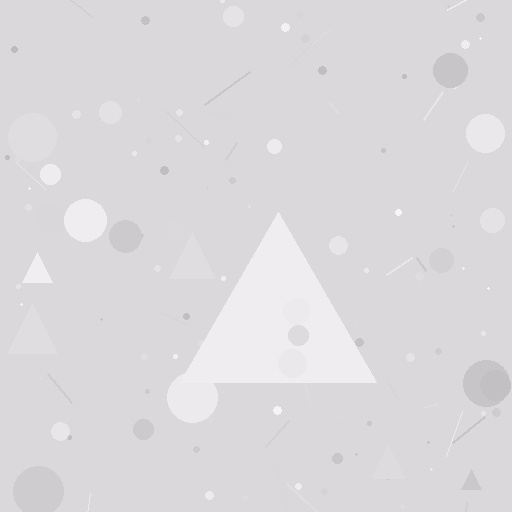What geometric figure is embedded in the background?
A triangle is embedded in the background.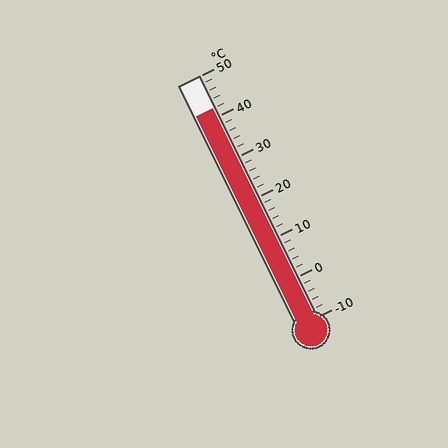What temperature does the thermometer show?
The thermometer shows approximately 42°C.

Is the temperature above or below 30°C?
The temperature is above 30°C.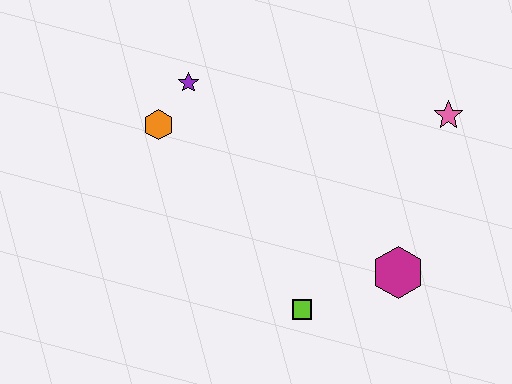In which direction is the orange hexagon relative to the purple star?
The orange hexagon is below the purple star.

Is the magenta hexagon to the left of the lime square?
No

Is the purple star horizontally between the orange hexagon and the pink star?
Yes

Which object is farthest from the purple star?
The magenta hexagon is farthest from the purple star.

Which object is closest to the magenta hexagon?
The lime square is closest to the magenta hexagon.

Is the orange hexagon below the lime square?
No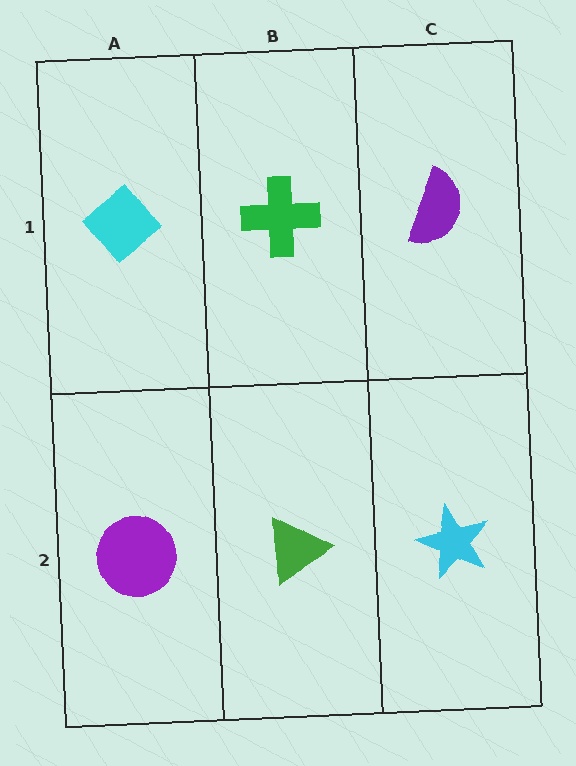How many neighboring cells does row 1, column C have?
2.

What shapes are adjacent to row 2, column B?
A green cross (row 1, column B), a purple circle (row 2, column A), a cyan star (row 2, column C).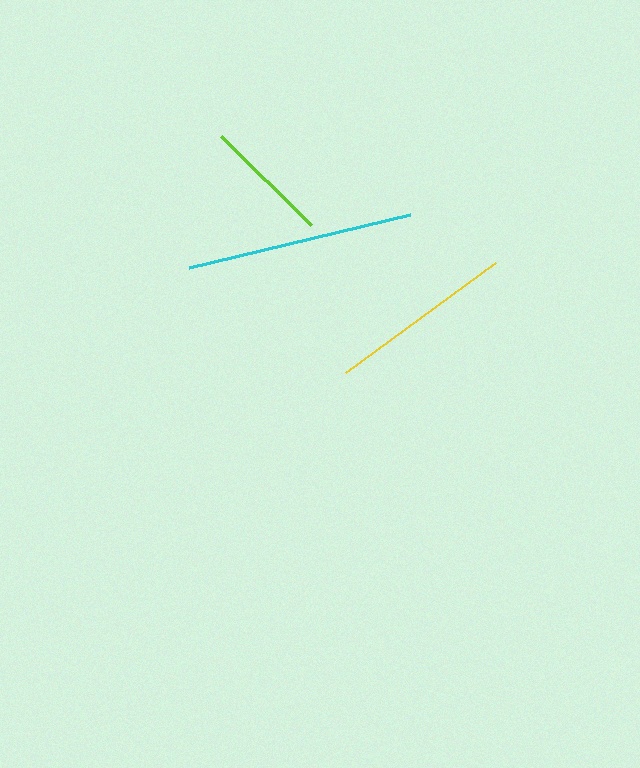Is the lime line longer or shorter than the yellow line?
The yellow line is longer than the lime line.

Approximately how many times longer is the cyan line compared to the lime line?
The cyan line is approximately 1.8 times the length of the lime line.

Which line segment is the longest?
The cyan line is the longest at approximately 227 pixels.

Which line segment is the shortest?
The lime line is the shortest at approximately 127 pixels.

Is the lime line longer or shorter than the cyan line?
The cyan line is longer than the lime line.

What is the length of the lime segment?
The lime segment is approximately 127 pixels long.